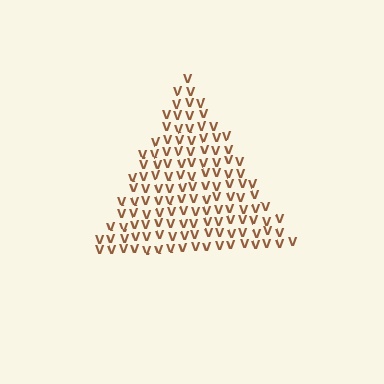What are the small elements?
The small elements are letter V's.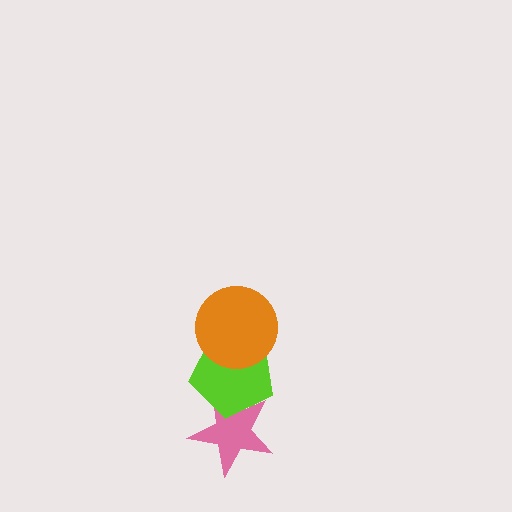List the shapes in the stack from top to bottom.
From top to bottom: the orange circle, the lime pentagon, the pink star.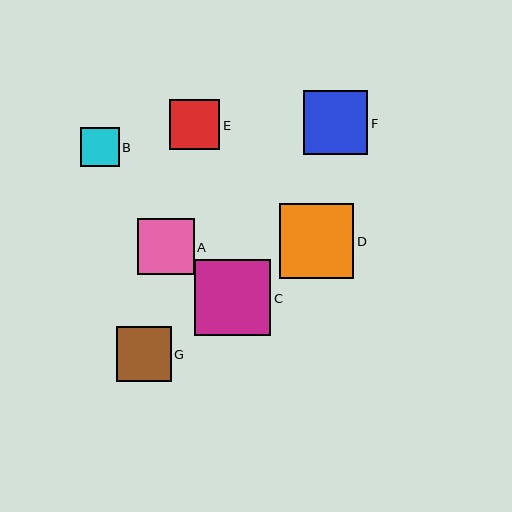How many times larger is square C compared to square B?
Square C is approximately 2.0 times the size of square B.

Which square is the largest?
Square C is the largest with a size of approximately 76 pixels.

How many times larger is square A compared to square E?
Square A is approximately 1.1 times the size of square E.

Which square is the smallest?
Square B is the smallest with a size of approximately 39 pixels.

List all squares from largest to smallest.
From largest to smallest: C, D, F, A, G, E, B.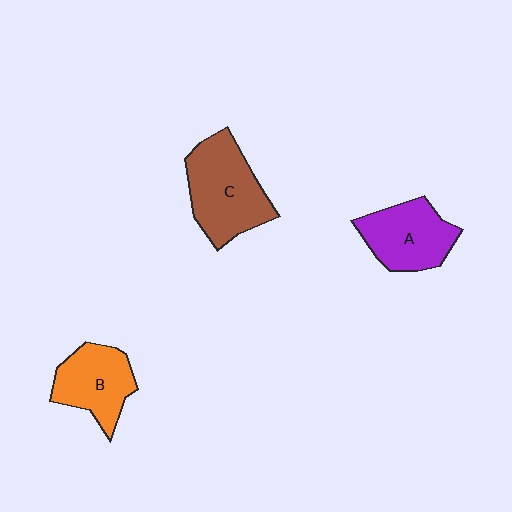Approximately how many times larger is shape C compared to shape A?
Approximately 1.3 times.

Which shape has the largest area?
Shape C (brown).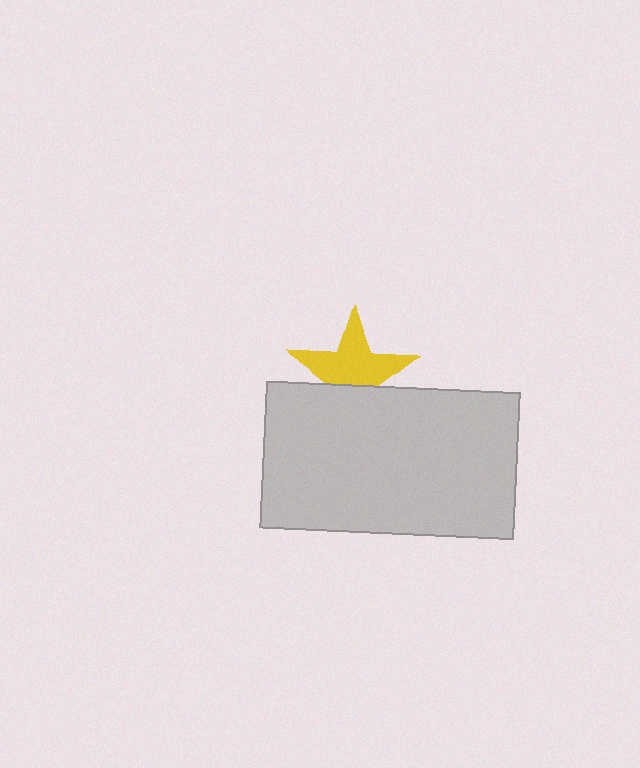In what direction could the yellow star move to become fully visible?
The yellow star could move up. That would shift it out from behind the light gray rectangle entirely.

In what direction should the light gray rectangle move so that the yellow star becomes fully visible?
The light gray rectangle should move down. That is the shortest direction to clear the overlap and leave the yellow star fully visible.